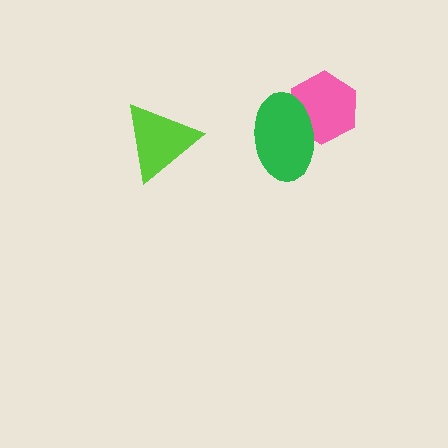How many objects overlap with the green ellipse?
1 object overlaps with the green ellipse.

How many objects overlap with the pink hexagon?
1 object overlaps with the pink hexagon.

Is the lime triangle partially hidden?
No, no other shape covers it.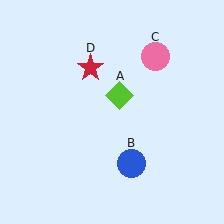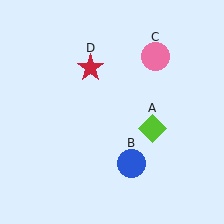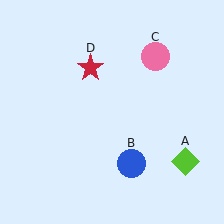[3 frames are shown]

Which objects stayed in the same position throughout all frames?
Blue circle (object B) and pink circle (object C) and red star (object D) remained stationary.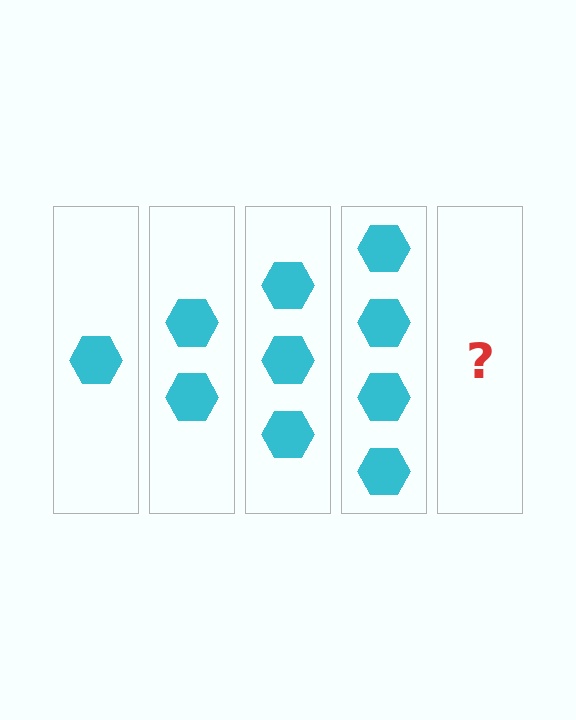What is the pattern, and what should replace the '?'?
The pattern is that each step adds one more hexagon. The '?' should be 5 hexagons.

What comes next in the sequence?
The next element should be 5 hexagons.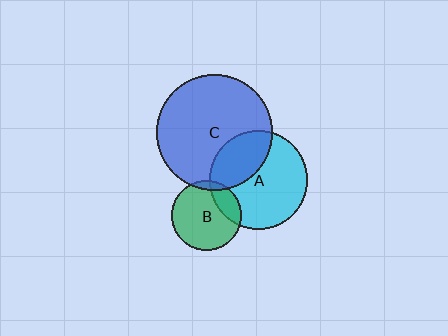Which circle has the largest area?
Circle C (blue).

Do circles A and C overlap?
Yes.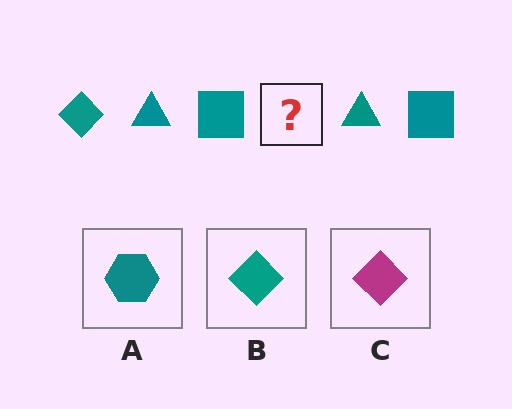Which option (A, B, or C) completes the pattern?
B.